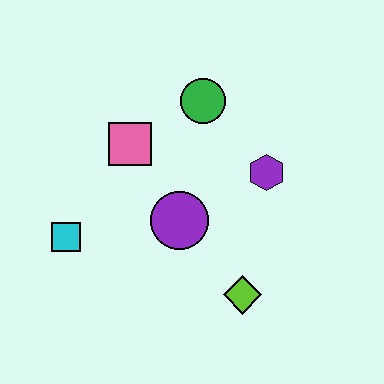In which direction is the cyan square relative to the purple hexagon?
The cyan square is to the left of the purple hexagon.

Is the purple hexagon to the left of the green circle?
No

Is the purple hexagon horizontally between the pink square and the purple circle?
No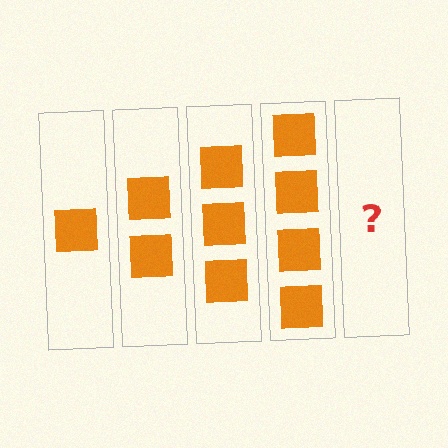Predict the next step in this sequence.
The next step is 5 squares.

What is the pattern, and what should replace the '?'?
The pattern is that each step adds one more square. The '?' should be 5 squares.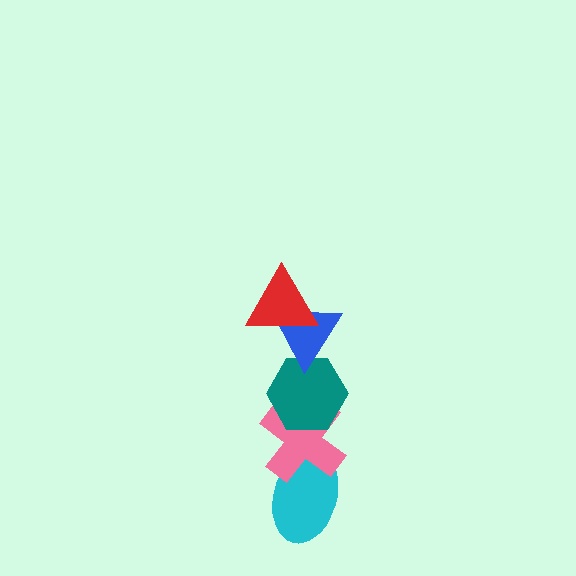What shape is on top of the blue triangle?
The red triangle is on top of the blue triangle.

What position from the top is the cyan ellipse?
The cyan ellipse is 5th from the top.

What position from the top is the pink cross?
The pink cross is 4th from the top.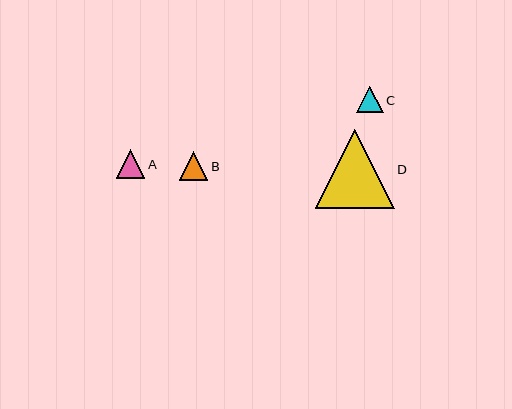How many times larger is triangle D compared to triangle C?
Triangle D is approximately 3.0 times the size of triangle C.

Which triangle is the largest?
Triangle D is the largest with a size of approximately 79 pixels.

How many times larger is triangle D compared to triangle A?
Triangle D is approximately 2.8 times the size of triangle A.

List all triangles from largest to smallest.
From largest to smallest: D, A, B, C.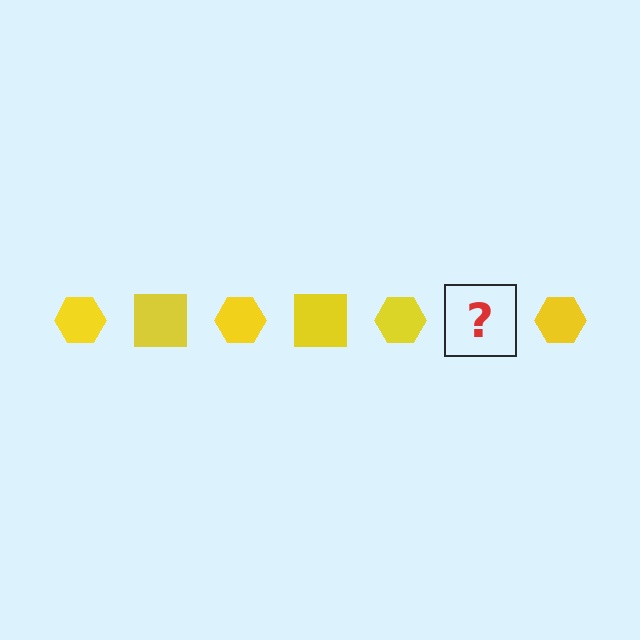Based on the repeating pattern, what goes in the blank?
The blank should be a yellow square.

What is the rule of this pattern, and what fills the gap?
The rule is that the pattern cycles through hexagon, square shapes in yellow. The gap should be filled with a yellow square.